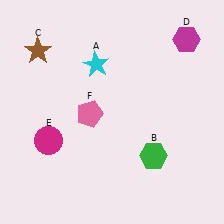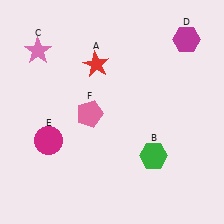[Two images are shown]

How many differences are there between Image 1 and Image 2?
There are 2 differences between the two images.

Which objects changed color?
A changed from cyan to red. C changed from brown to pink.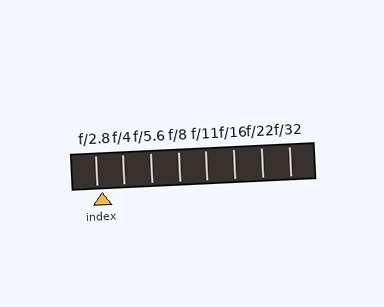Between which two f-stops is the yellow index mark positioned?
The index mark is between f/2.8 and f/4.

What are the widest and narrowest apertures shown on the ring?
The widest aperture shown is f/2.8 and the narrowest is f/32.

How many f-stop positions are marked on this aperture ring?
There are 8 f-stop positions marked.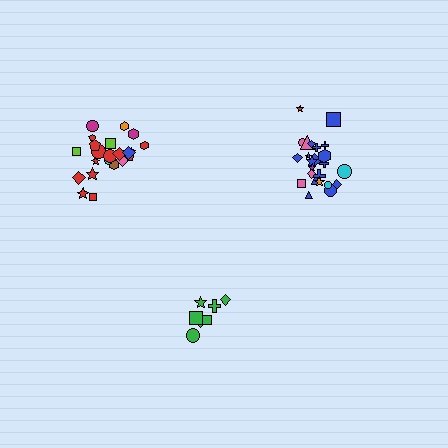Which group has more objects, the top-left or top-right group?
The top-right group.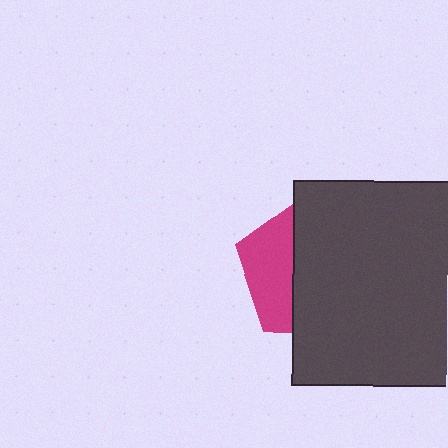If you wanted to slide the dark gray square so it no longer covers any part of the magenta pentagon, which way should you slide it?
Slide it right — that is the most direct way to separate the two shapes.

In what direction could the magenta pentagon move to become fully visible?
The magenta pentagon could move left. That would shift it out from behind the dark gray square entirely.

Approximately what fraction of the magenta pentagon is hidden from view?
Roughly 65% of the magenta pentagon is hidden behind the dark gray square.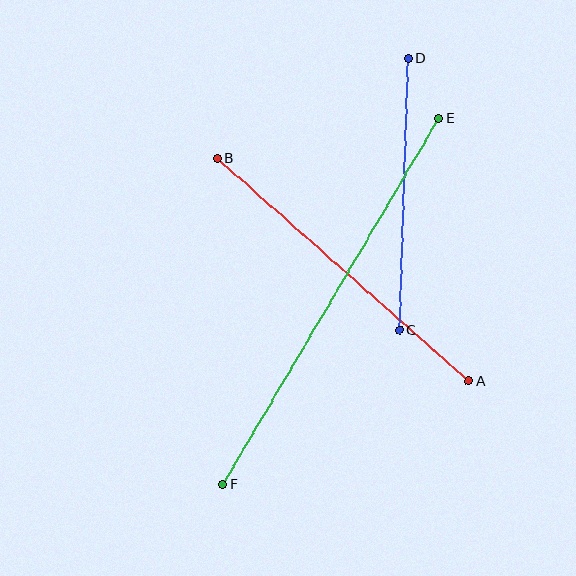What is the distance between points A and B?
The distance is approximately 336 pixels.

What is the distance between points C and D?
The distance is approximately 272 pixels.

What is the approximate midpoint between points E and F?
The midpoint is at approximately (331, 301) pixels.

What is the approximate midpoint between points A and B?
The midpoint is at approximately (343, 270) pixels.